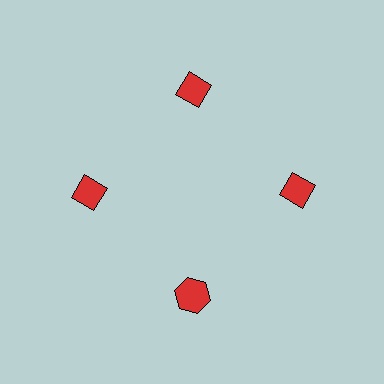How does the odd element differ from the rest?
It has a different shape: hexagon instead of diamond.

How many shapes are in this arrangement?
There are 4 shapes arranged in a ring pattern.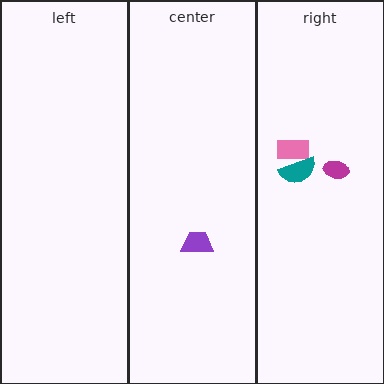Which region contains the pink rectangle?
The right region.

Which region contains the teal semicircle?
The right region.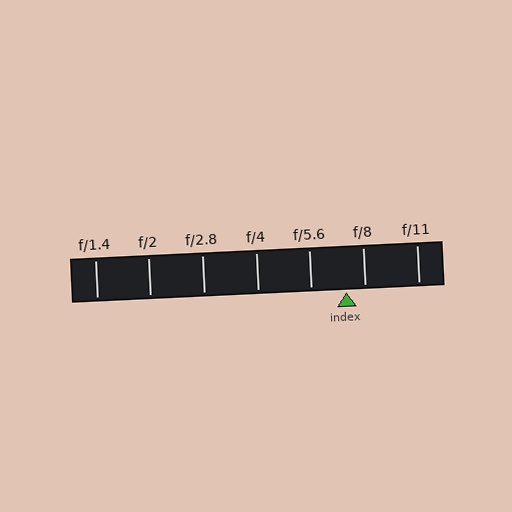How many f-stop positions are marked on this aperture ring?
There are 7 f-stop positions marked.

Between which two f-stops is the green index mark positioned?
The index mark is between f/5.6 and f/8.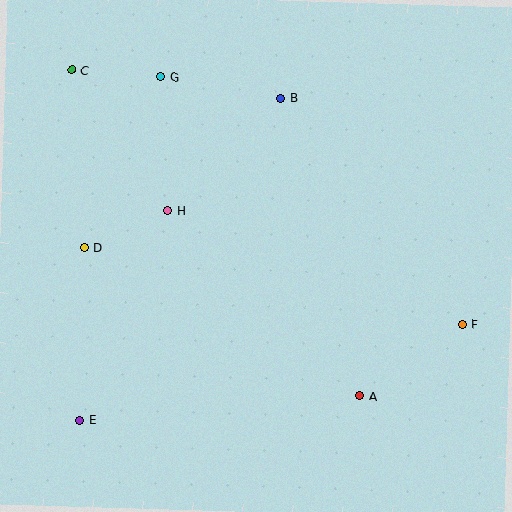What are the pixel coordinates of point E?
Point E is at (80, 420).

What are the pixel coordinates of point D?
Point D is at (85, 248).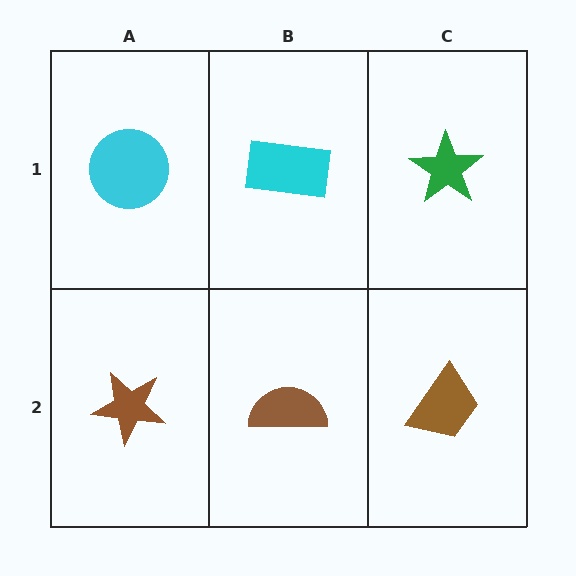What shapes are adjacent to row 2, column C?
A green star (row 1, column C), a brown semicircle (row 2, column B).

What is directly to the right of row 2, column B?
A brown trapezoid.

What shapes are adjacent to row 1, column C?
A brown trapezoid (row 2, column C), a cyan rectangle (row 1, column B).